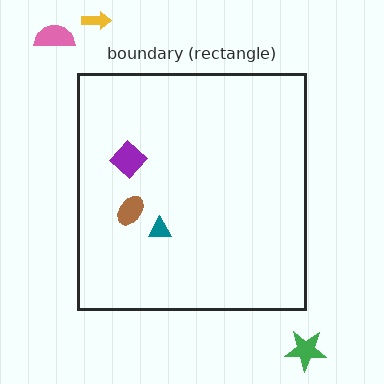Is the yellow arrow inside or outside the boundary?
Outside.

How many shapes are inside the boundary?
3 inside, 3 outside.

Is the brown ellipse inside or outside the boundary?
Inside.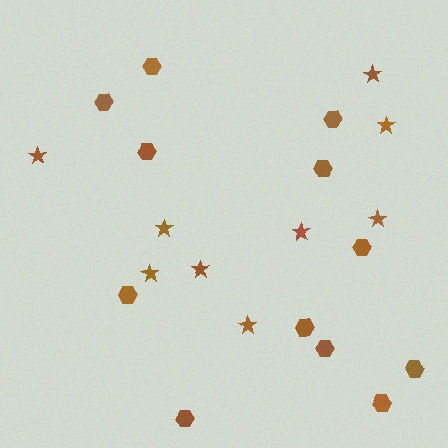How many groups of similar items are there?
There are 2 groups: one group of stars (9) and one group of hexagons (12).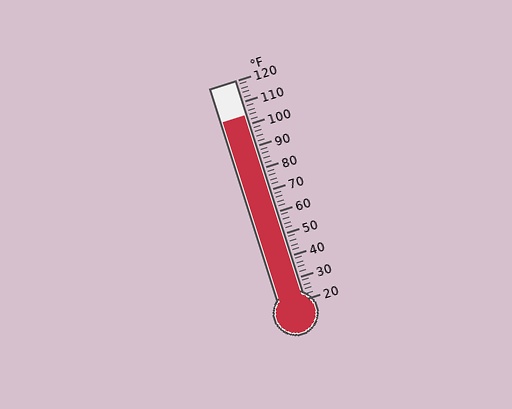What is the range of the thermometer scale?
The thermometer scale ranges from 20°F to 120°F.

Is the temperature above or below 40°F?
The temperature is above 40°F.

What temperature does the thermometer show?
The thermometer shows approximately 104°F.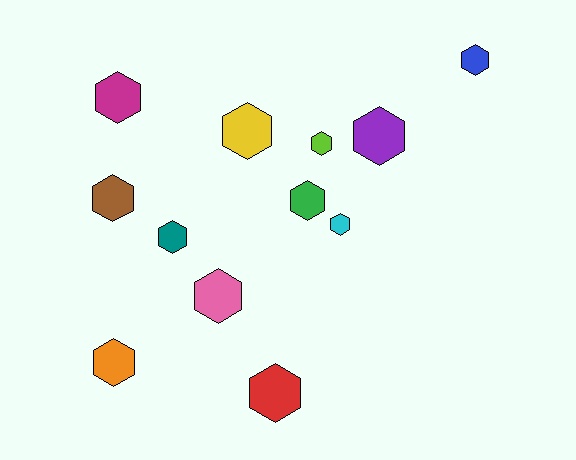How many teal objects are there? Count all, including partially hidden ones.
There is 1 teal object.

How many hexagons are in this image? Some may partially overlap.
There are 12 hexagons.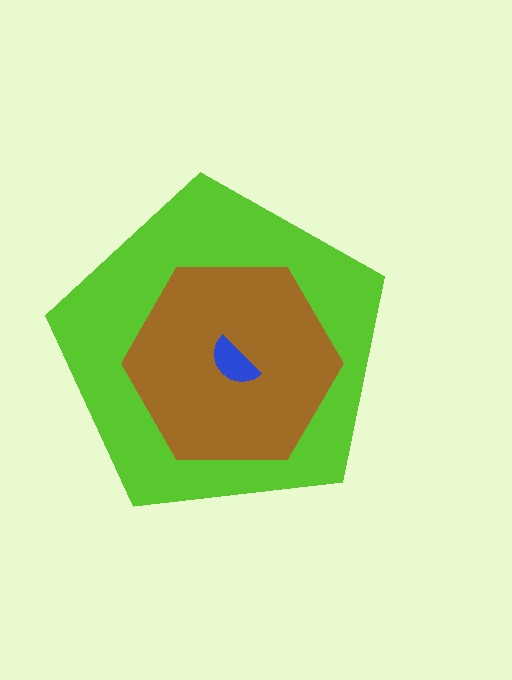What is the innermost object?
The blue semicircle.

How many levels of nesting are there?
3.